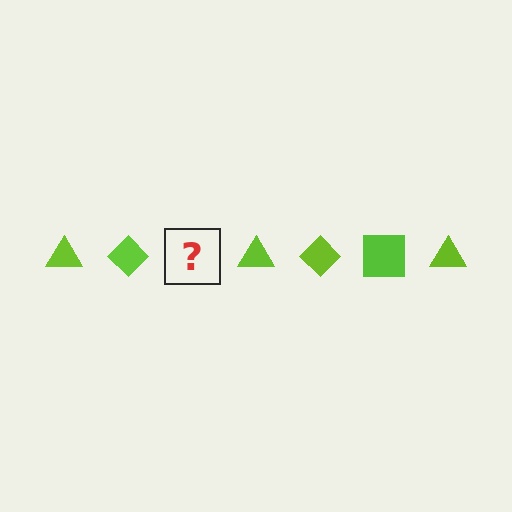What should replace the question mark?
The question mark should be replaced with a lime square.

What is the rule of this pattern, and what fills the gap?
The rule is that the pattern cycles through triangle, diamond, square shapes in lime. The gap should be filled with a lime square.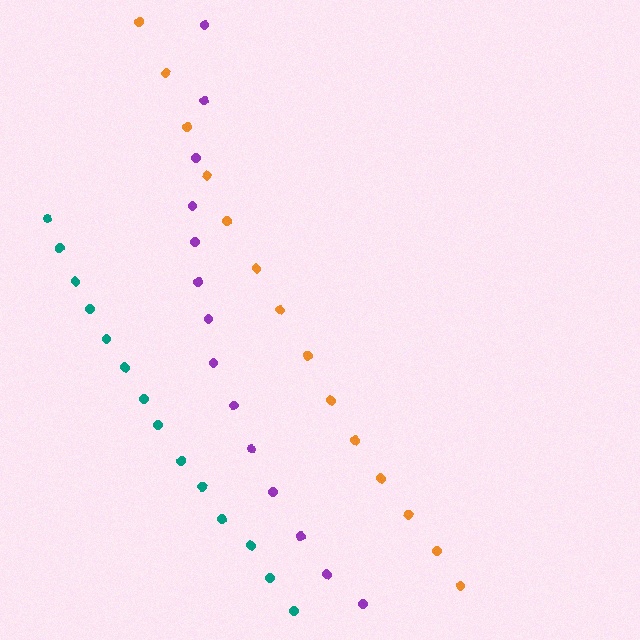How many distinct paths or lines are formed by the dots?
There are 3 distinct paths.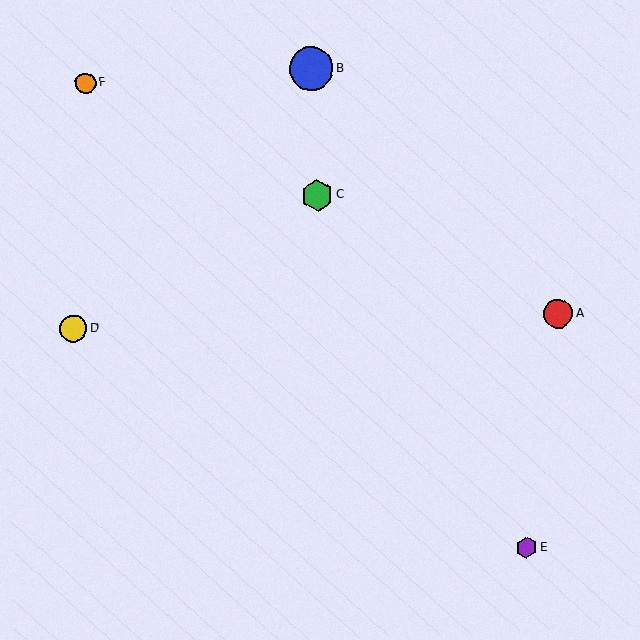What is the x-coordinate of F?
Object F is at x≈86.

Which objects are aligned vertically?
Objects B, C are aligned vertically.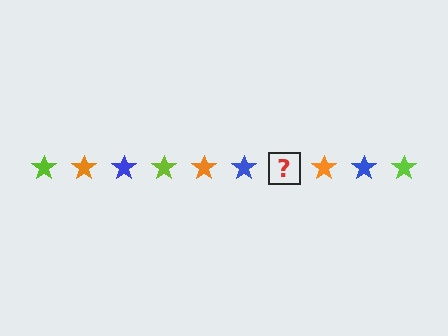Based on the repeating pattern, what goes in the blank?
The blank should be a lime star.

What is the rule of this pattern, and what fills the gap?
The rule is that the pattern cycles through lime, orange, blue stars. The gap should be filled with a lime star.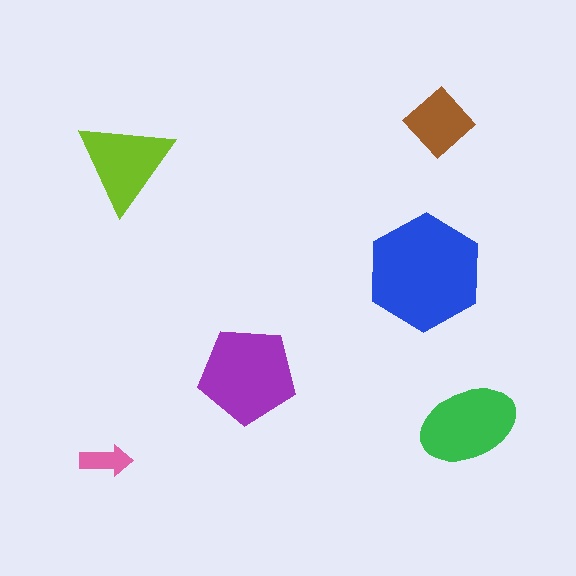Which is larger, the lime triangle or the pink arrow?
The lime triangle.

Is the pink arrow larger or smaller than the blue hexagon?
Smaller.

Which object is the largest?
The blue hexagon.